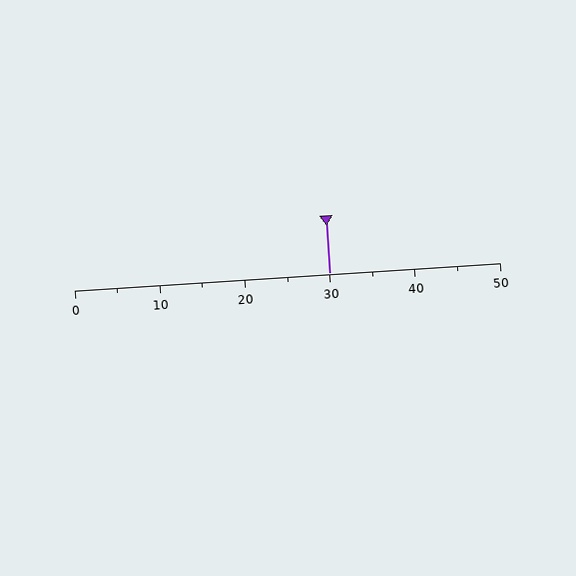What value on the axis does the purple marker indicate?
The marker indicates approximately 30.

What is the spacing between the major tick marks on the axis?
The major ticks are spaced 10 apart.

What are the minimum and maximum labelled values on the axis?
The axis runs from 0 to 50.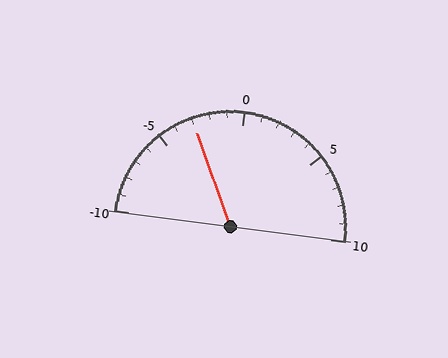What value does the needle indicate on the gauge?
The needle indicates approximately -3.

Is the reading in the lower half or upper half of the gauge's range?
The reading is in the lower half of the range (-10 to 10).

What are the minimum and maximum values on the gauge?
The gauge ranges from -10 to 10.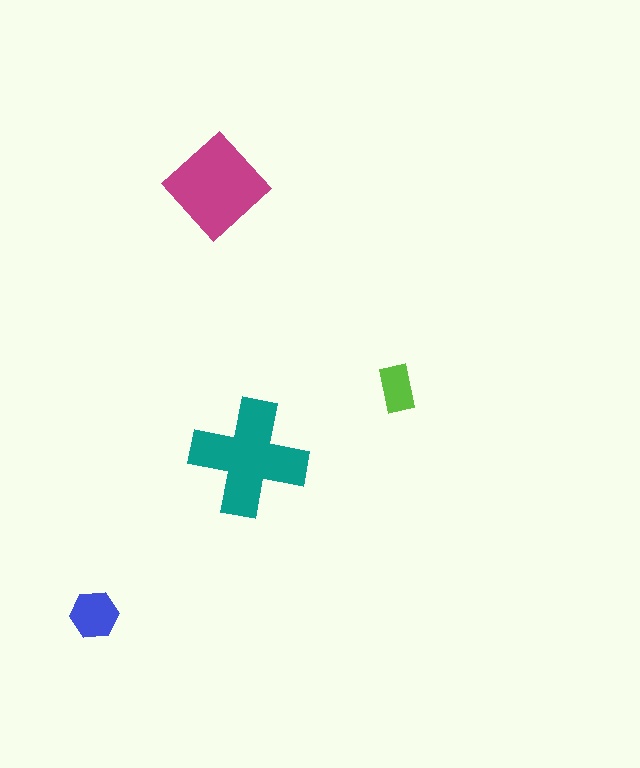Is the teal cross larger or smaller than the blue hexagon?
Larger.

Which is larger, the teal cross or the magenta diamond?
The teal cross.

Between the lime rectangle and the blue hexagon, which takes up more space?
The blue hexagon.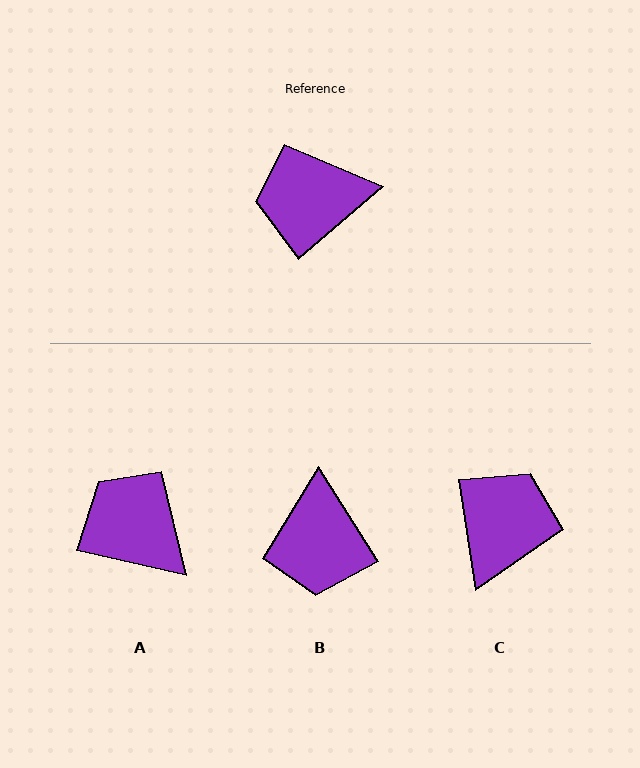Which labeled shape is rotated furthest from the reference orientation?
C, about 122 degrees away.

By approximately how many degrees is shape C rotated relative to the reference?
Approximately 122 degrees clockwise.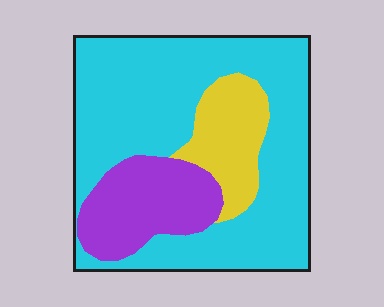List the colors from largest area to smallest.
From largest to smallest: cyan, purple, yellow.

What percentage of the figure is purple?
Purple takes up less than a quarter of the figure.